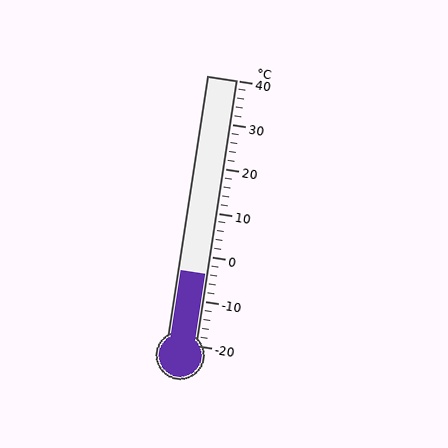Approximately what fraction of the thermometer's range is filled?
The thermometer is filled to approximately 25% of its range.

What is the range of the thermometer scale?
The thermometer scale ranges from -20°C to 40°C.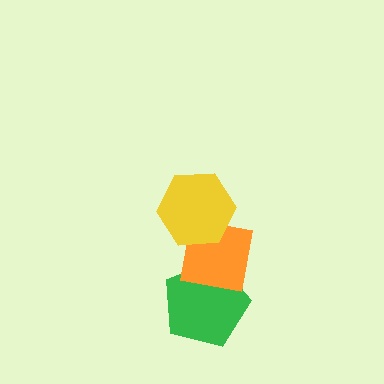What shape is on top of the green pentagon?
The orange square is on top of the green pentagon.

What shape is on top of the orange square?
The yellow hexagon is on top of the orange square.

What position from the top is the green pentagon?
The green pentagon is 3rd from the top.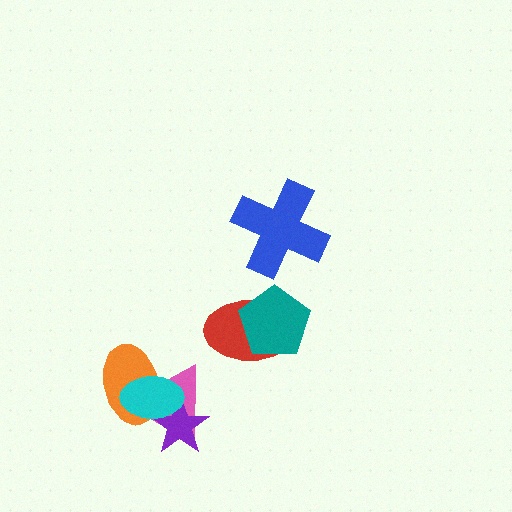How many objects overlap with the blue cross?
0 objects overlap with the blue cross.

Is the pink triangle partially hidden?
Yes, it is partially covered by another shape.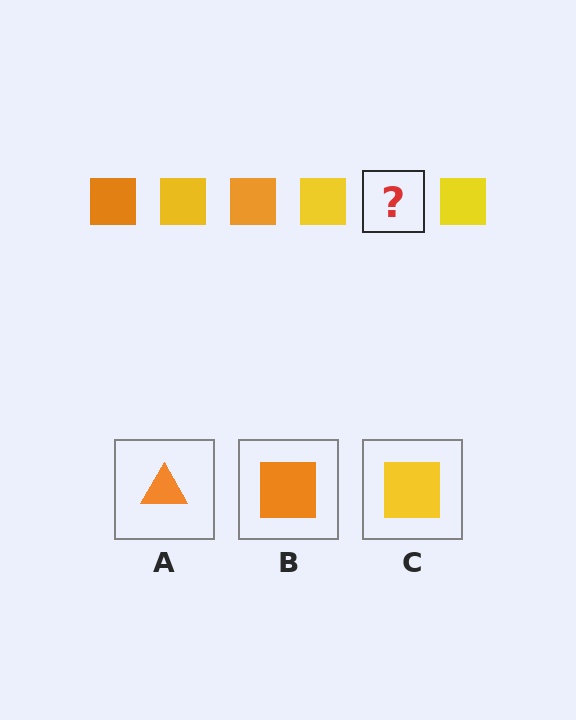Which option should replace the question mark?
Option B.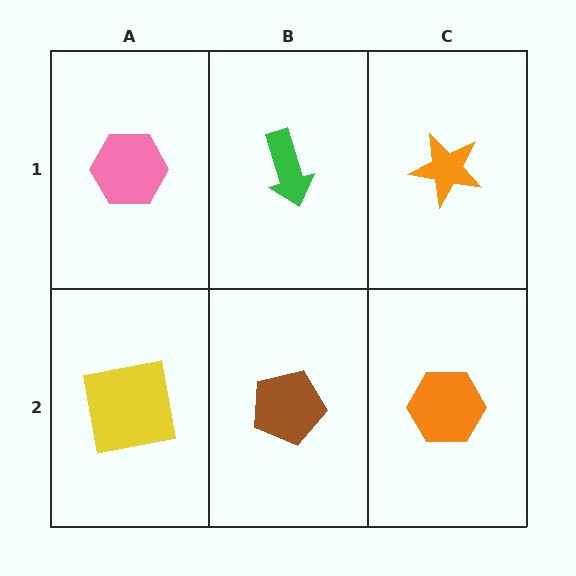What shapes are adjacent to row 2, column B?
A green arrow (row 1, column B), a yellow square (row 2, column A), an orange hexagon (row 2, column C).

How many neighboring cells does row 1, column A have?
2.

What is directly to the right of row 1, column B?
An orange star.